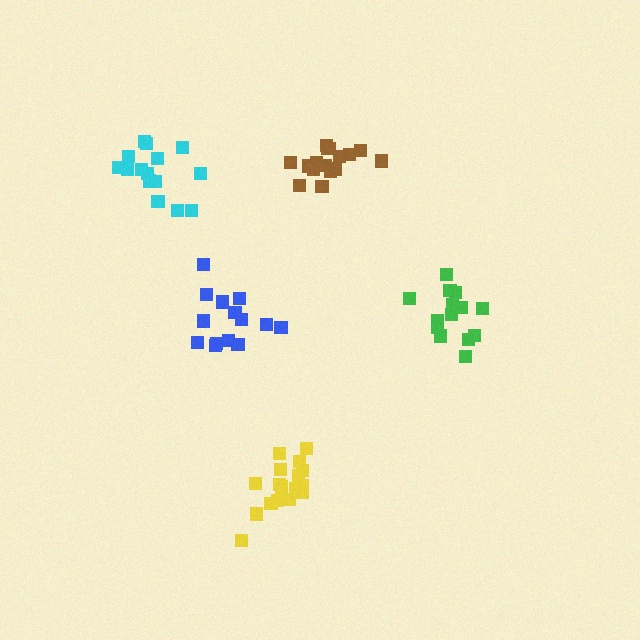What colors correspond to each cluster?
The clusters are colored: brown, blue, green, cyan, yellow.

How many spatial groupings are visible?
There are 5 spatial groupings.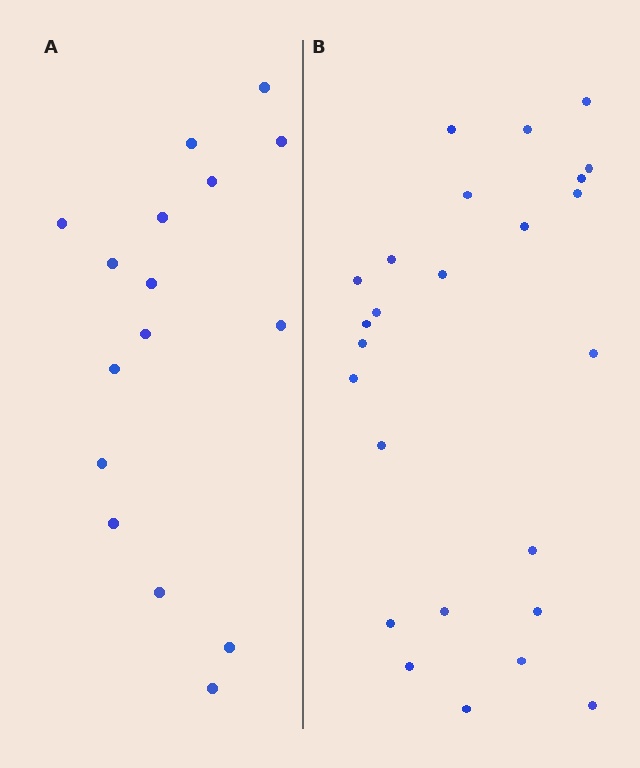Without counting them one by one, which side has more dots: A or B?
Region B (the right region) has more dots.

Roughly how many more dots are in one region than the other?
Region B has roughly 8 or so more dots than region A.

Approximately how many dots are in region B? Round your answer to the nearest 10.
About 20 dots. (The exact count is 25, which rounds to 20.)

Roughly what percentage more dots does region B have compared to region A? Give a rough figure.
About 55% more.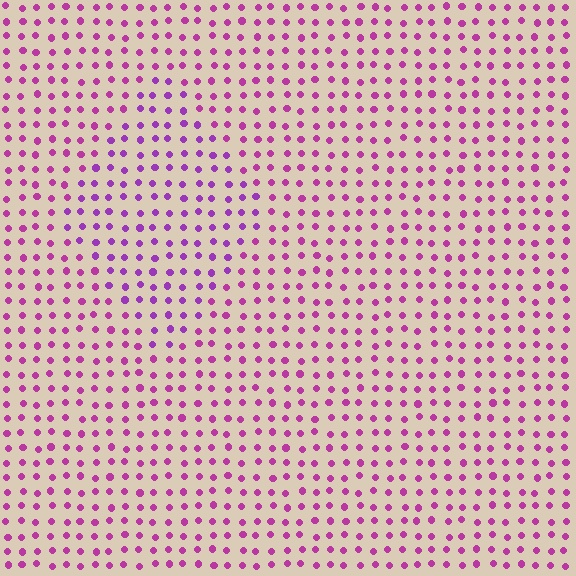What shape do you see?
I see a diamond.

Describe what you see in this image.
The image is filled with small magenta elements in a uniform arrangement. A diamond-shaped region is visible where the elements are tinted to a slightly different hue, forming a subtle color boundary.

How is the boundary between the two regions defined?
The boundary is defined purely by a slight shift in hue (about 26 degrees). Spacing, size, and orientation are identical on both sides.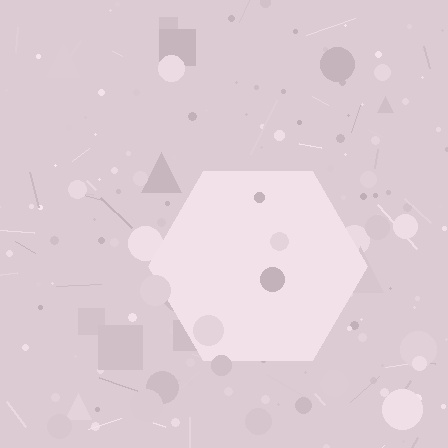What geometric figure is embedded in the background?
A hexagon is embedded in the background.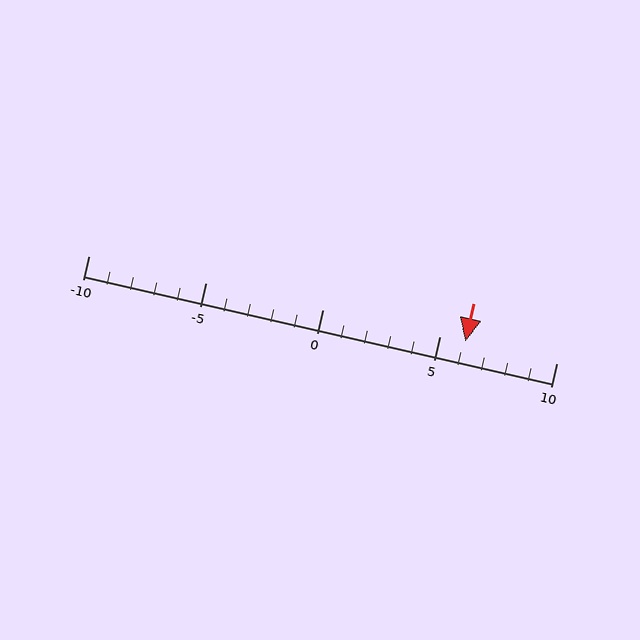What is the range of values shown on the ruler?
The ruler shows values from -10 to 10.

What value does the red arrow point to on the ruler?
The red arrow points to approximately 6.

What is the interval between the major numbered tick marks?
The major tick marks are spaced 5 units apart.